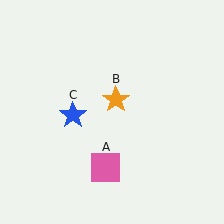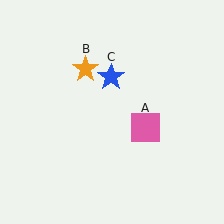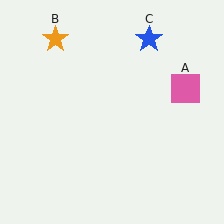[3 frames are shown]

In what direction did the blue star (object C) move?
The blue star (object C) moved up and to the right.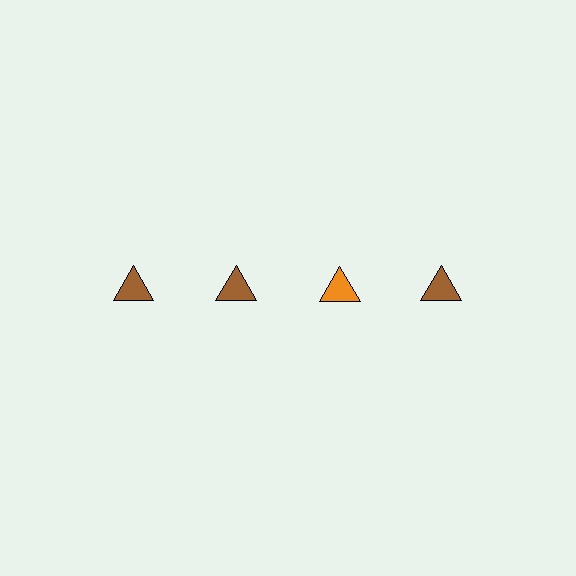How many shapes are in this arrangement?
There are 4 shapes arranged in a grid pattern.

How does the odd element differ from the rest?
It has a different color: orange instead of brown.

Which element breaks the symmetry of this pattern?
The orange triangle in the top row, center column breaks the symmetry. All other shapes are brown triangles.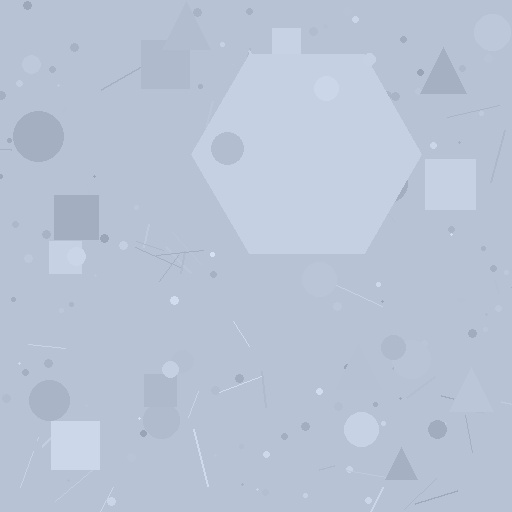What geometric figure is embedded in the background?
A hexagon is embedded in the background.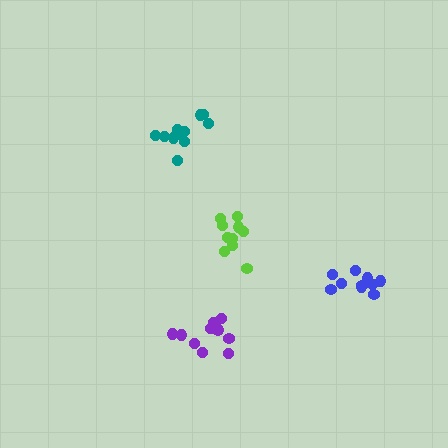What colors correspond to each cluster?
The clusters are colored: lime, purple, teal, blue.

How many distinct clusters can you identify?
There are 4 distinct clusters.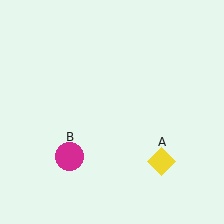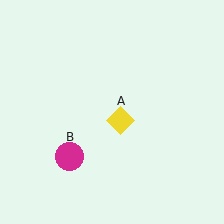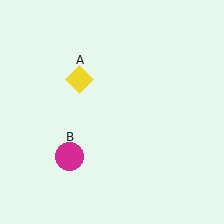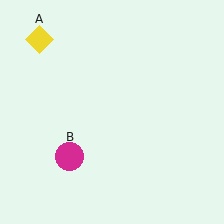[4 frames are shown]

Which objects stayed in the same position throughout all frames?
Magenta circle (object B) remained stationary.